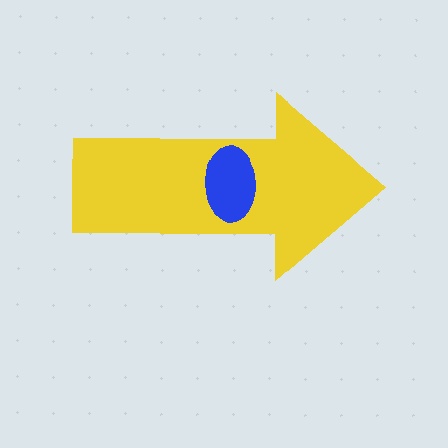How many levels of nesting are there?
2.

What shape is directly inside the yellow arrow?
The blue ellipse.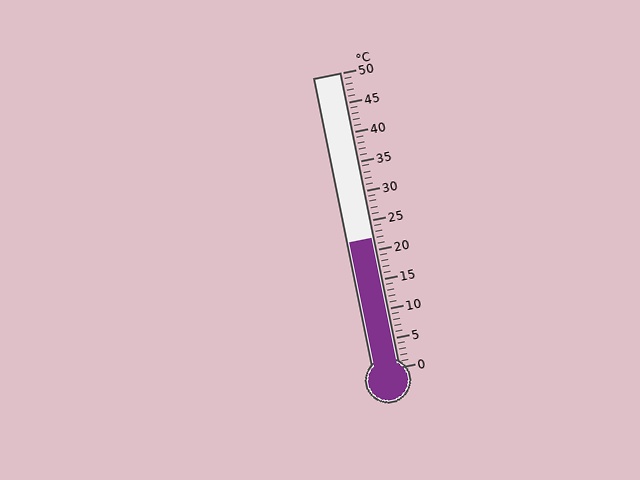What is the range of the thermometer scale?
The thermometer scale ranges from 0°C to 50°C.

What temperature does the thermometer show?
The thermometer shows approximately 22°C.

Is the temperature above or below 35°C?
The temperature is below 35°C.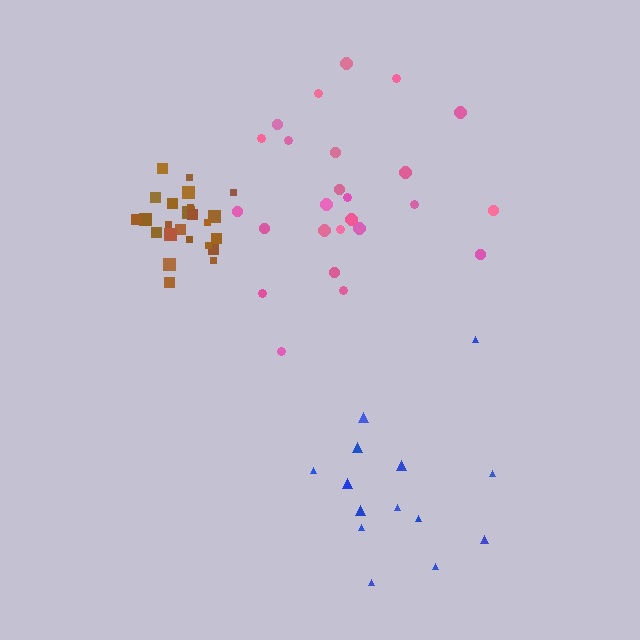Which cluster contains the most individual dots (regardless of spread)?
Brown (26).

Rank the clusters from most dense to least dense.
brown, pink, blue.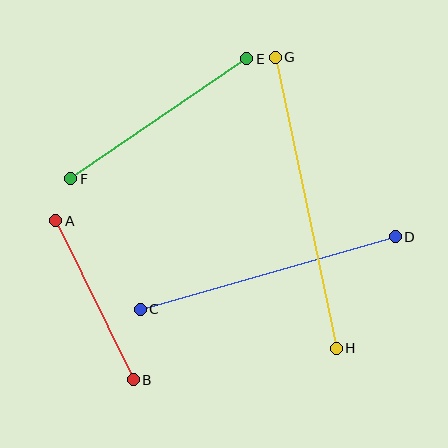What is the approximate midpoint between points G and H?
The midpoint is at approximately (306, 203) pixels.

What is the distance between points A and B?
The distance is approximately 177 pixels.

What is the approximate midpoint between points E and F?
The midpoint is at approximately (159, 119) pixels.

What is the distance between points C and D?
The distance is approximately 265 pixels.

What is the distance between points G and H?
The distance is approximately 297 pixels.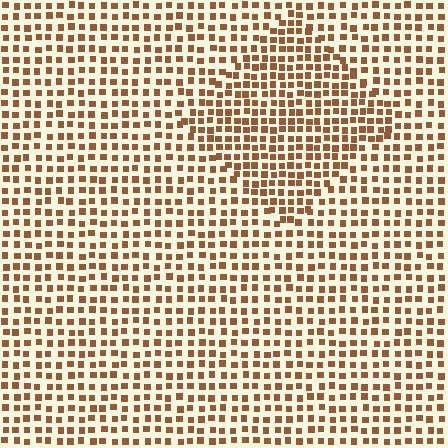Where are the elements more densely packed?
The elements are more densely packed inside the diamond boundary.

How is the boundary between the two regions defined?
The boundary is defined by a change in element density (approximately 1.5x ratio). All elements are the same color, size, and shape.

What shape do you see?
I see a diamond.